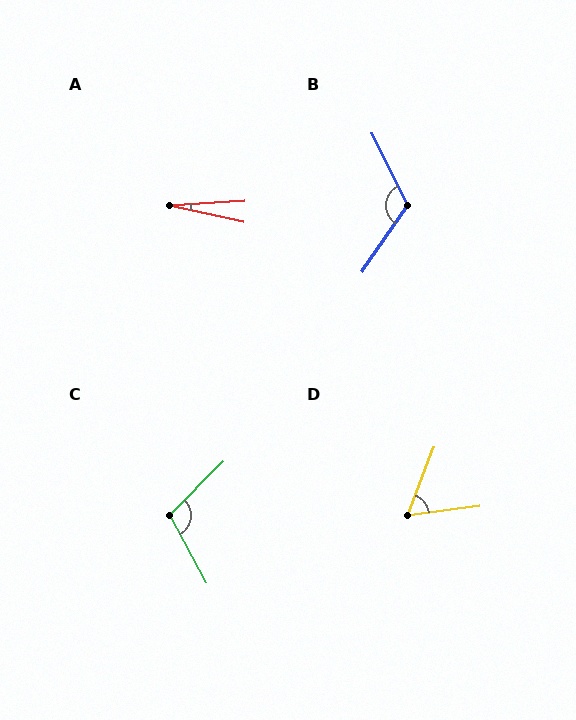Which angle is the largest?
B, at approximately 120 degrees.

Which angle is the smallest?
A, at approximately 15 degrees.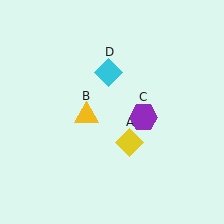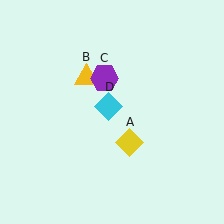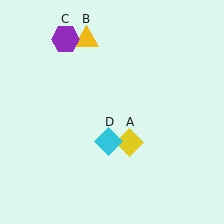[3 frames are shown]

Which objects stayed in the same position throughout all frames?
Yellow diamond (object A) remained stationary.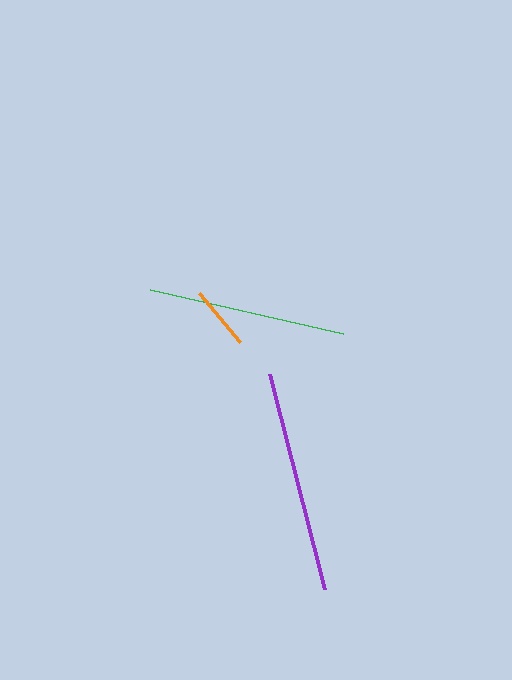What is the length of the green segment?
The green segment is approximately 198 pixels long.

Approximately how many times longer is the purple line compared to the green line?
The purple line is approximately 1.1 times the length of the green line.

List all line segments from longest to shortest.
From longest to shortest: purple, green, orange.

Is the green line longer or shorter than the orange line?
The green line is longer than the orange line.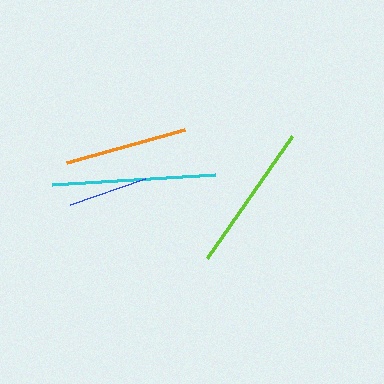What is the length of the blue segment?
The blue segment is approximately 80 pixels long.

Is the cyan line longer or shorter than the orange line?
The cyan line is longer than the orange line.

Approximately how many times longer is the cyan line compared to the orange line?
The cyan line is approximately 1.3 times the length of the orange line.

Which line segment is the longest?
The cyan line is the longest at approximately 163 pixels.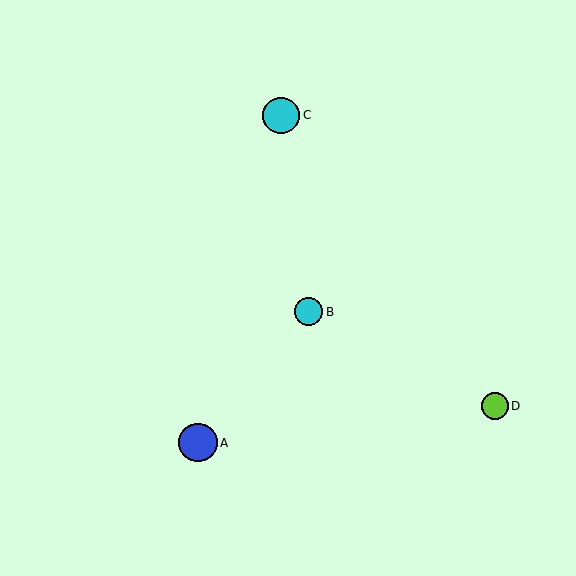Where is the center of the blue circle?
The center of the blue circle is at (198, 443).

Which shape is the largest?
The blue circle (labeled A) is the largest.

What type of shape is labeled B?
Shape B is a cyan circle.